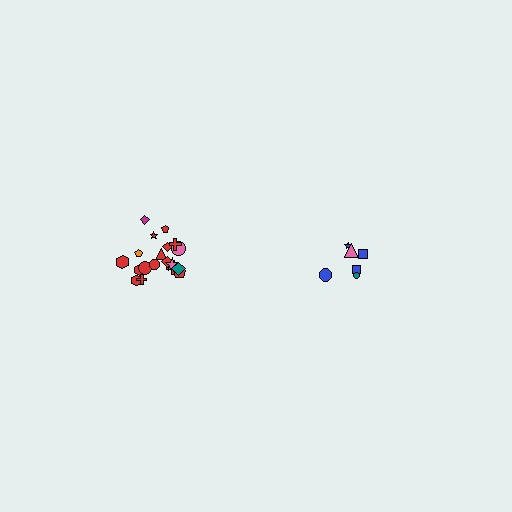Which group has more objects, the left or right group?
The left group.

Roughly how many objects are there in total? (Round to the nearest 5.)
Roughly 30 objects in total.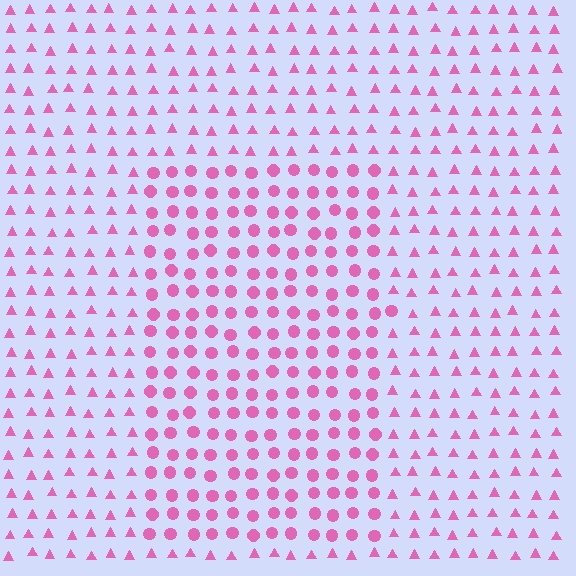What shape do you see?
I see a rectangle.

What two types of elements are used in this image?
The image uses circles inside the rectangle region and triangles outside it.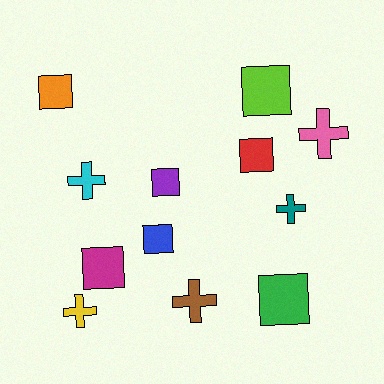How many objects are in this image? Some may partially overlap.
There are 12 objects.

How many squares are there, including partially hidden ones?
There are 7 squares.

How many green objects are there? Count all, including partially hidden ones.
There is 1 green object.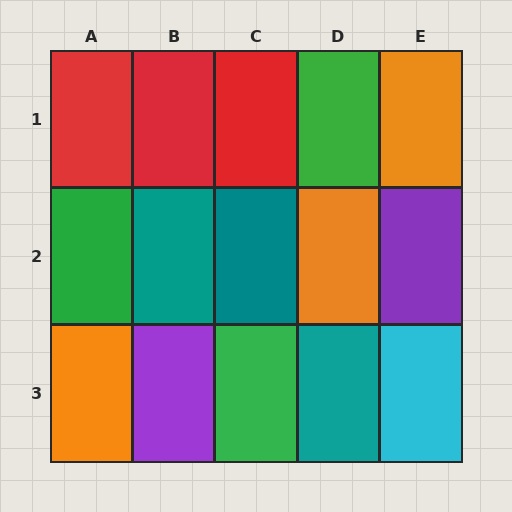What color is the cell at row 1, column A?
Red.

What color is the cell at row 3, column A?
Orange.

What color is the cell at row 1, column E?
Orange.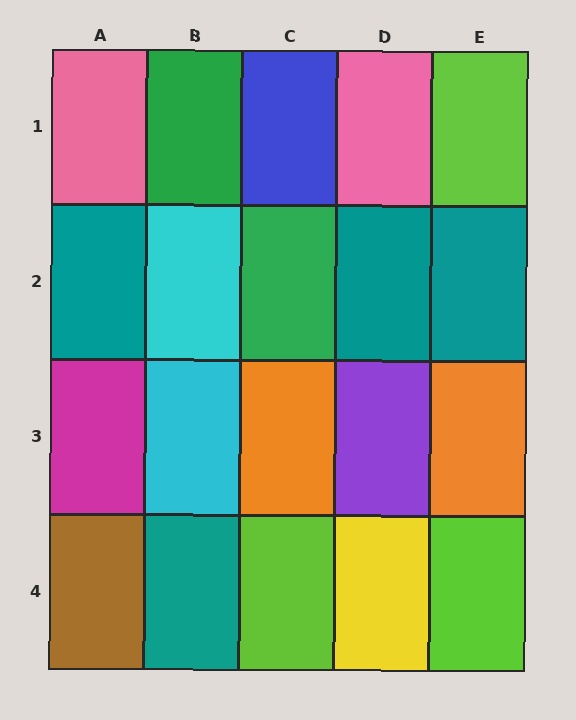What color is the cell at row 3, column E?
Orange.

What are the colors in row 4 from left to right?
Brown, teal, lime, yellow, lime.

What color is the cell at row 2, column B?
Cyan.